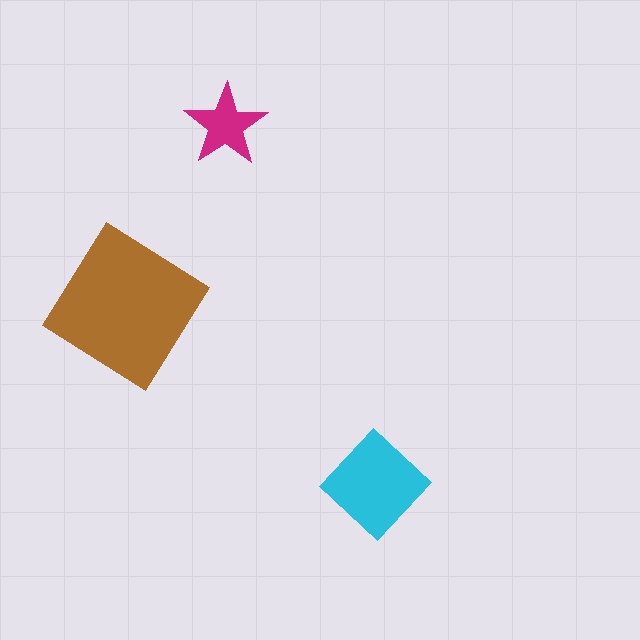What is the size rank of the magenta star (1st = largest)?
3rd.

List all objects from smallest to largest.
The magenta star, the cyan diamond, the brown diamond.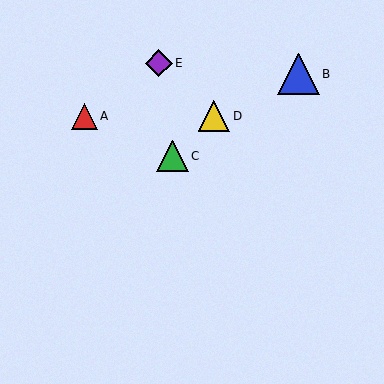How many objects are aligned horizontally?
2 objects (A, D) are aligned horizontally.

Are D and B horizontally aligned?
No, D is at y≈116 and B is at y≈74.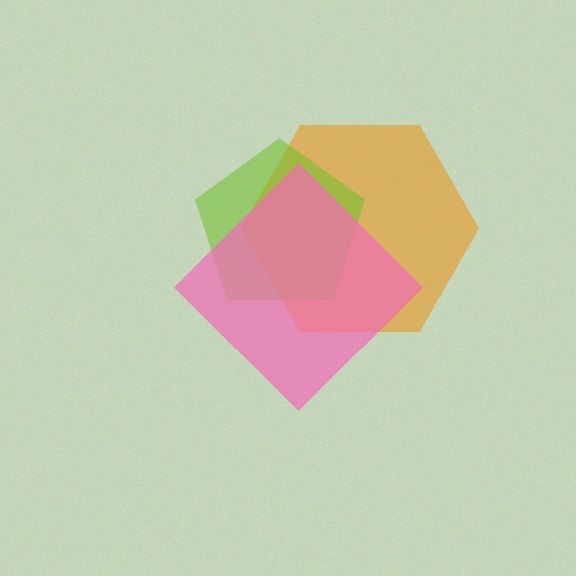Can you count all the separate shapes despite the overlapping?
Yes, there are 3 separate shapes.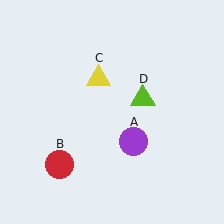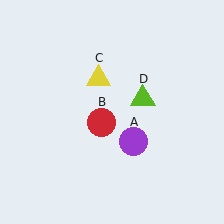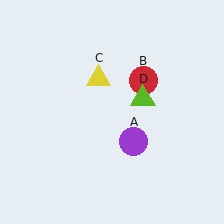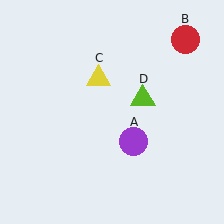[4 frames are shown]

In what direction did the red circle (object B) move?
The red circle (object B) moved up and to the right.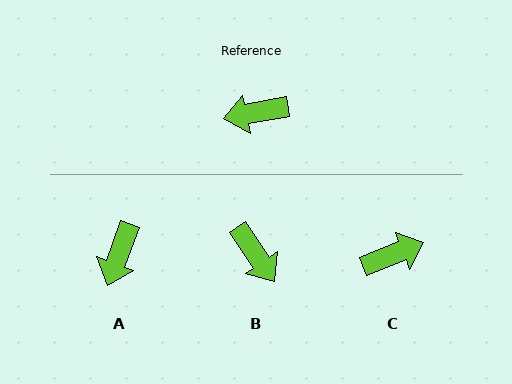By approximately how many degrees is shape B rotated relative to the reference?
Approximately 113 degrees counter-clockwise.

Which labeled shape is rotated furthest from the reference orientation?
C, about 169 degrees away.